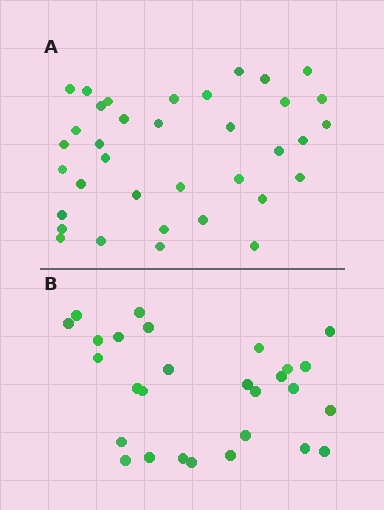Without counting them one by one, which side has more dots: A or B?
Region A (the top region) has more dots.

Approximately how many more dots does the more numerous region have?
Region A has roughly 8 or so more dots than region B.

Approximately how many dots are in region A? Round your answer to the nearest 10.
About 40 dots. (The exact count is 36, which rounds to 40.)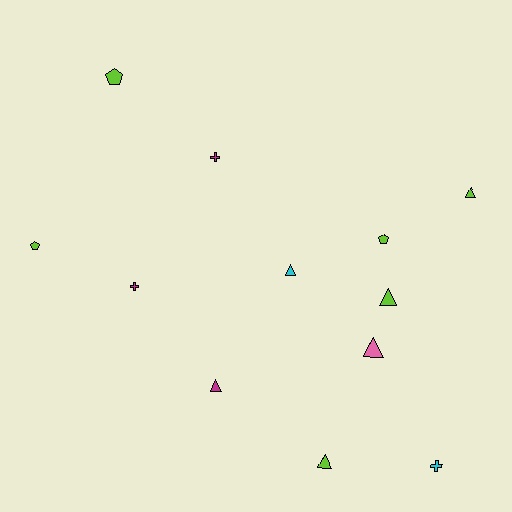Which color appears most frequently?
Lime, with 6 objects.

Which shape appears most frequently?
Triangle, with 6 objects.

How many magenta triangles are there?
There is 1 magenta triangle.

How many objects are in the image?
There are 12 objects.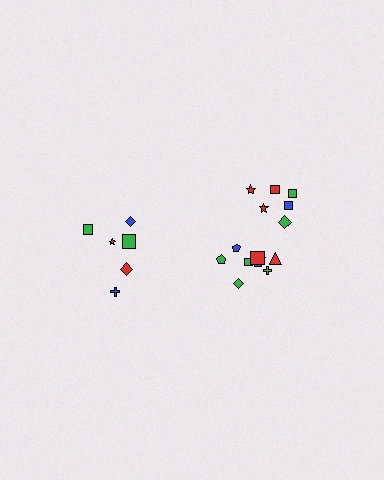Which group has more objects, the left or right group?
The right group.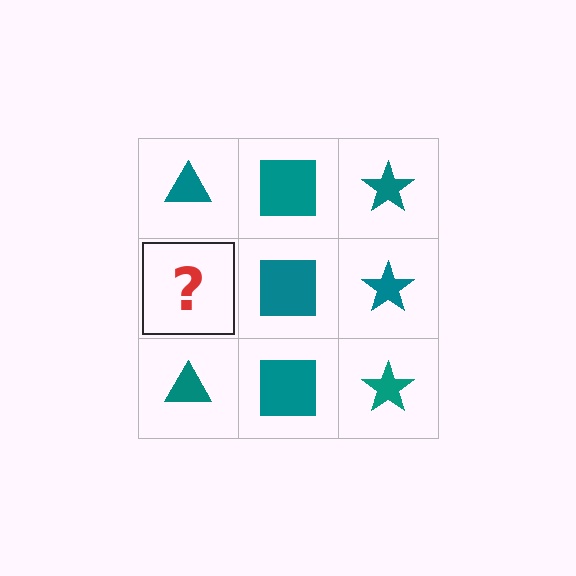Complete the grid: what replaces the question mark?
The question mark should be replaced with a teal triangle.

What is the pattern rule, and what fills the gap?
The rule is that each column has a consistent shape. The gap should be filled with a teal triangle.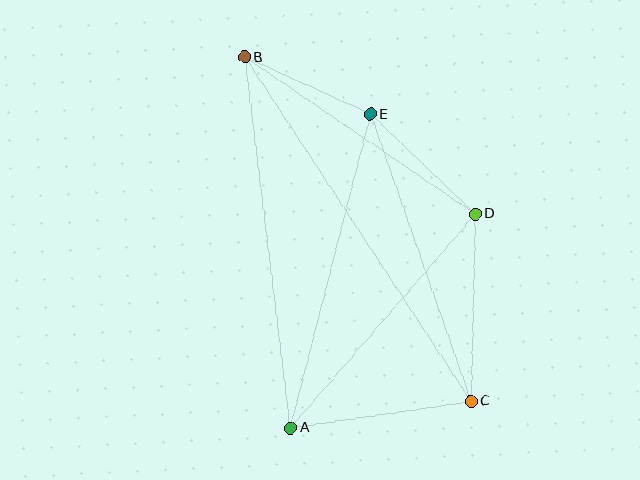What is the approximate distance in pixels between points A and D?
The distance between A and D is approximately 283 pixels.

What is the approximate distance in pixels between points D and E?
The distance between D and E is approximately 145 pixels.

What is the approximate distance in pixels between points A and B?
The distance between A and B is approximately 373 pixels.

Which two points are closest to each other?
Points B and E are closest to each other.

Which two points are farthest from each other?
Points B and C are farthest from each other.